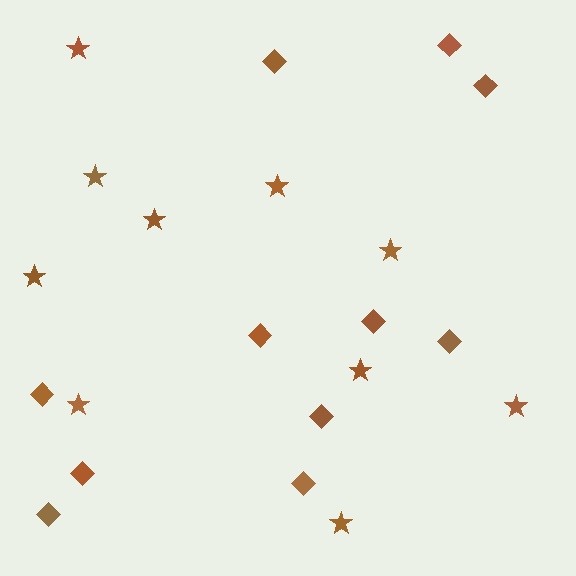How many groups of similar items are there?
There are 2 groups: one group of stars (10) and one group of diamonds (11).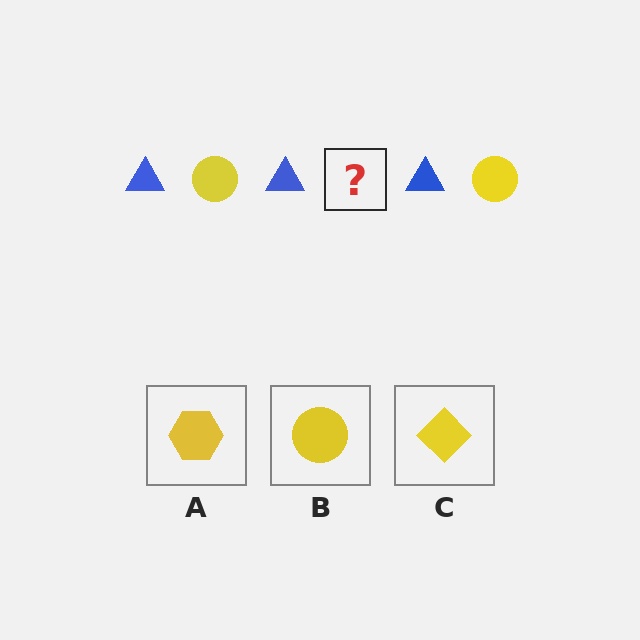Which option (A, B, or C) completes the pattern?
B.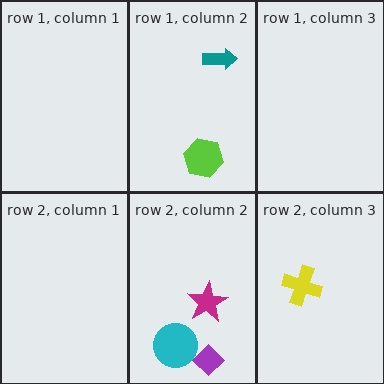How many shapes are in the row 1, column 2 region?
2.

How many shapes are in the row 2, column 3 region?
1.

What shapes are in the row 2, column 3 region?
The yellow cross.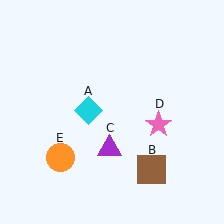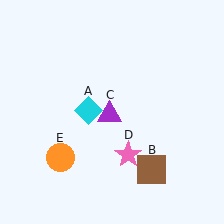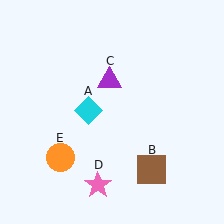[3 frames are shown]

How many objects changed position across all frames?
2 objects changed position: purple triangle (object C), pink star (object D).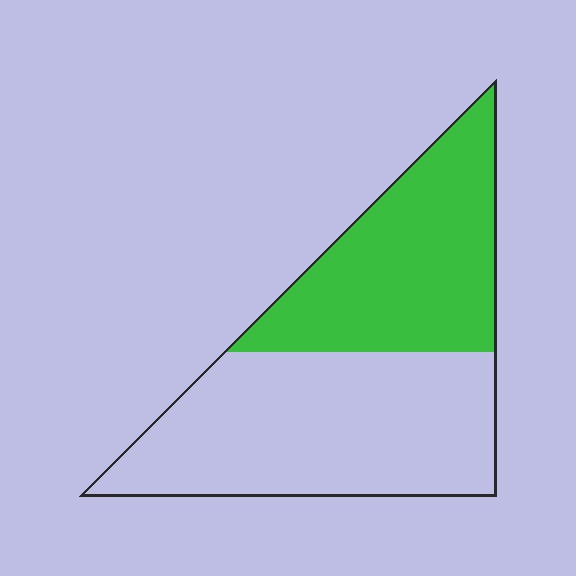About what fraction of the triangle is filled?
About two fifths (2/5).